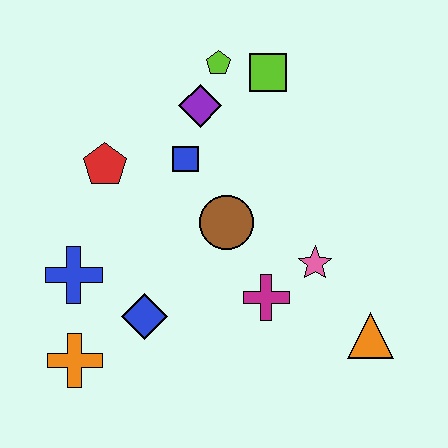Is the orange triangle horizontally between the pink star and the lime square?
No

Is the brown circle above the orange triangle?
Yes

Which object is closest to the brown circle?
The blue square is closest to the brown circle.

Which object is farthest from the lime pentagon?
The orange cross is farthest from the lime pentagon.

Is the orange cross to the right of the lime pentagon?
No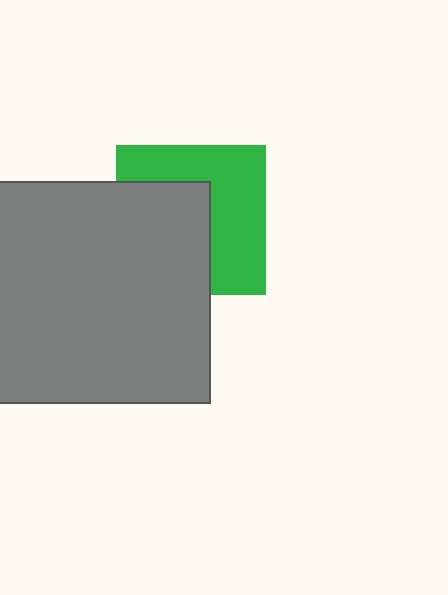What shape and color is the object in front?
The object in front is a gray square.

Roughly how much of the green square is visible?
About half of it is visible (roughly 51%).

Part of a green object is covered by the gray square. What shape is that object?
It is a square.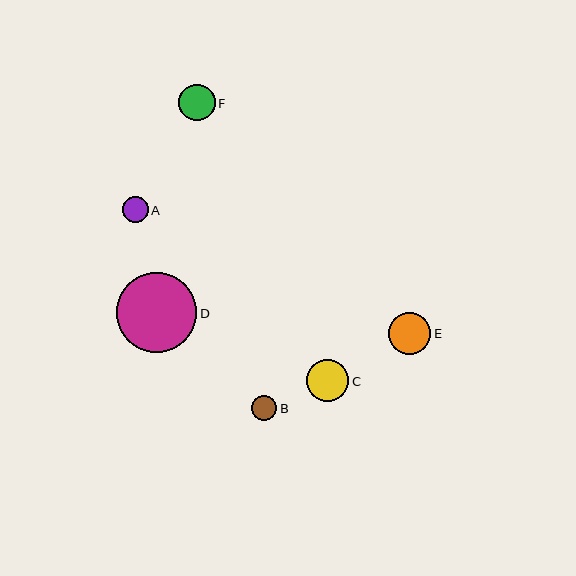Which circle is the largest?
Circle D is the largest with a size of approximately 80 pixels.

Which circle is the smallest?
Circle B is the smallest with a size of approximately 25 pixels.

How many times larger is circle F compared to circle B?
Circle F is approximately 1.5 times the size of circle B.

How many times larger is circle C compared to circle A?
Circle C is approximately 1.7 times the size of circle A.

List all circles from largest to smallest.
From largest to smallest: D, C, E, F, A, B.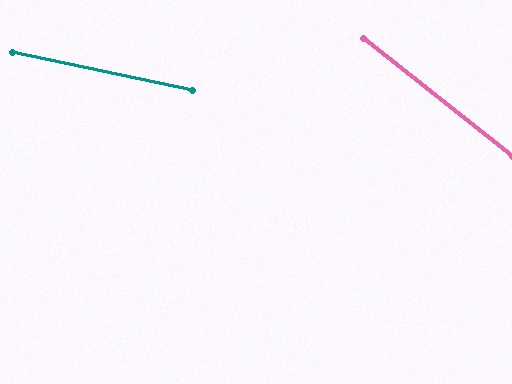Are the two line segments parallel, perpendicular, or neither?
Neither parallel nor perpendicular — they differ by about 26°.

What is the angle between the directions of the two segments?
Approximately 26 degrees.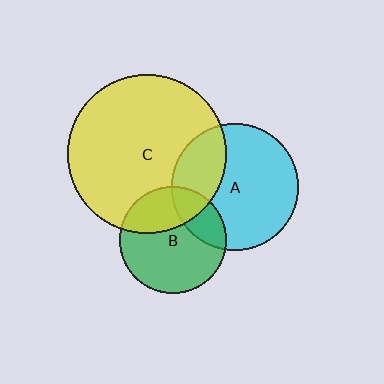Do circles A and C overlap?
Yes.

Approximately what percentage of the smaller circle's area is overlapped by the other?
Approximately 30%.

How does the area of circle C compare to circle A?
Approximately 1.6 times.